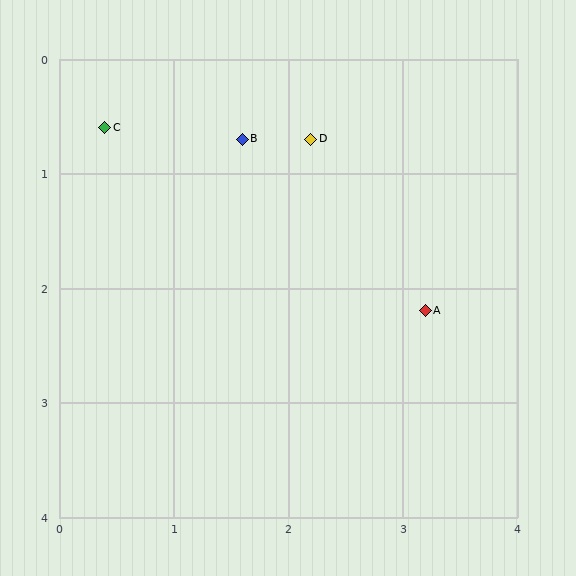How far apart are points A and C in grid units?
Points A and C are about 3.2 grid units apart.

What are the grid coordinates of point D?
Point D is at approximately (2.2, 0.7).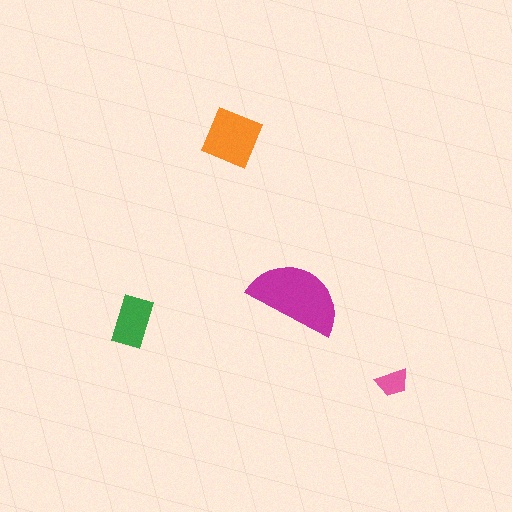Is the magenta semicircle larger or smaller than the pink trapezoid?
Larger.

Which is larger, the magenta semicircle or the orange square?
The magenta semicircle.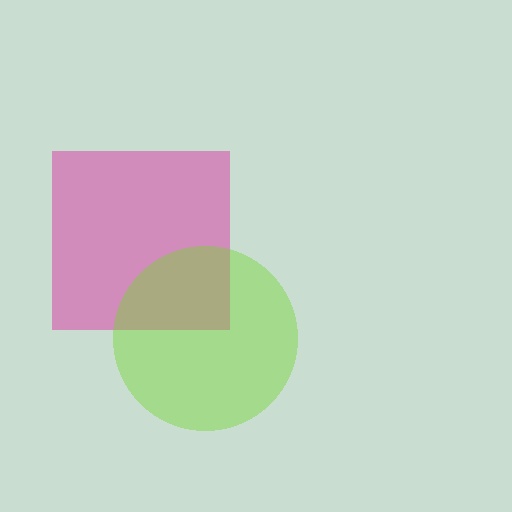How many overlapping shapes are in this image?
There are 2 overlapping shapes in the image.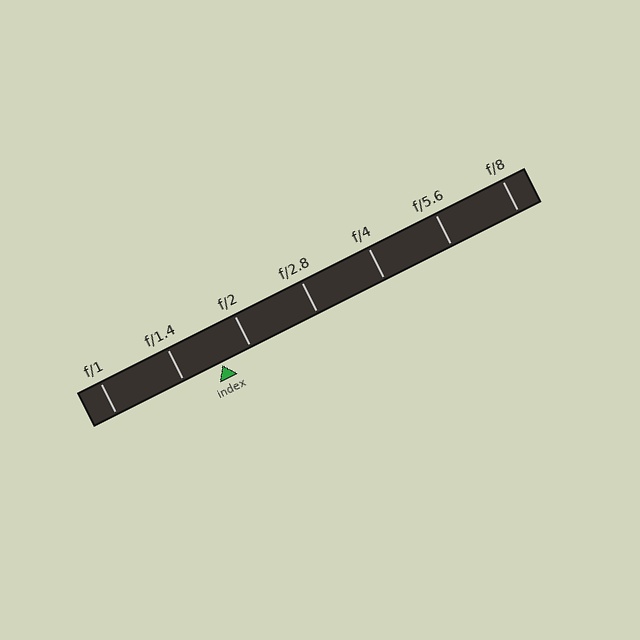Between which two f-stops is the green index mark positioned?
The index mark is between f/1.4 and f/2.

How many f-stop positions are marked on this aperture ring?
There are 7 f-stop positions marked.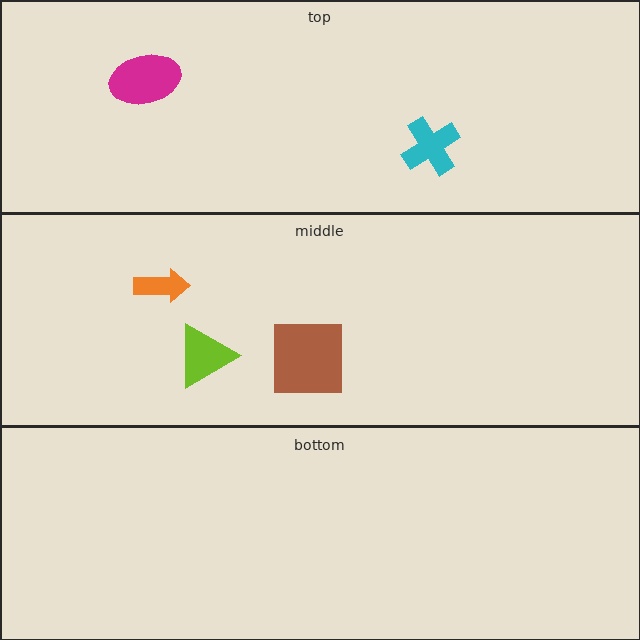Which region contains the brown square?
The middle region.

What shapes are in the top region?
The cyan cross, the magenta ellipse.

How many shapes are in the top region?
2.